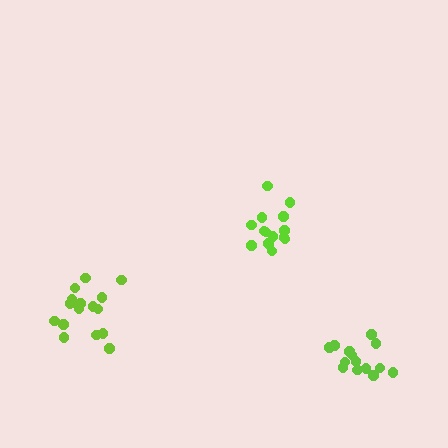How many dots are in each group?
Group 1: 18 dots, Group 2: 14 dots, Group 3: 14 dots (46 total).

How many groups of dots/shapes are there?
There are 3 groups.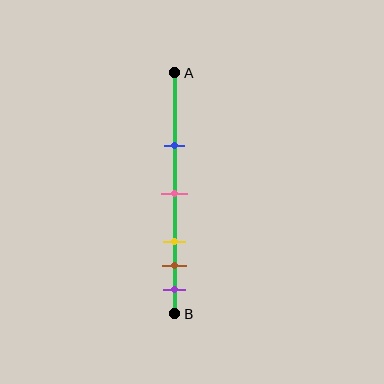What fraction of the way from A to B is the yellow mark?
The yellow mark is approximately 70% (0.7) of the way from A to B.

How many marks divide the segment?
There are 5 marks dividing the segment.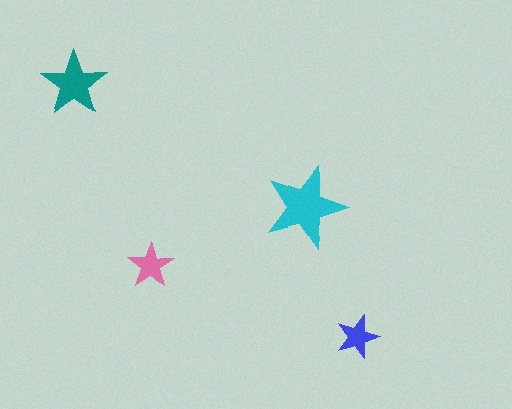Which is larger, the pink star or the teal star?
The teal one.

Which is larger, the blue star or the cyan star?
The cyan one.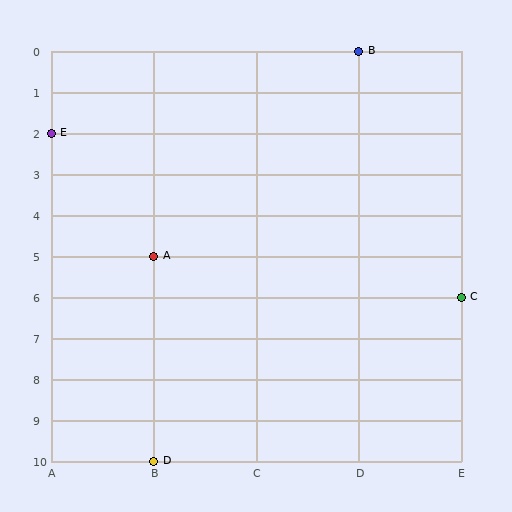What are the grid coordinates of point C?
Point C is at grid coordinates (E, 6).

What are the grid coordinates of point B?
Point B is at grid coordinates (D, 0).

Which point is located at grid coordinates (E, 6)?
Point C is at (E, 6).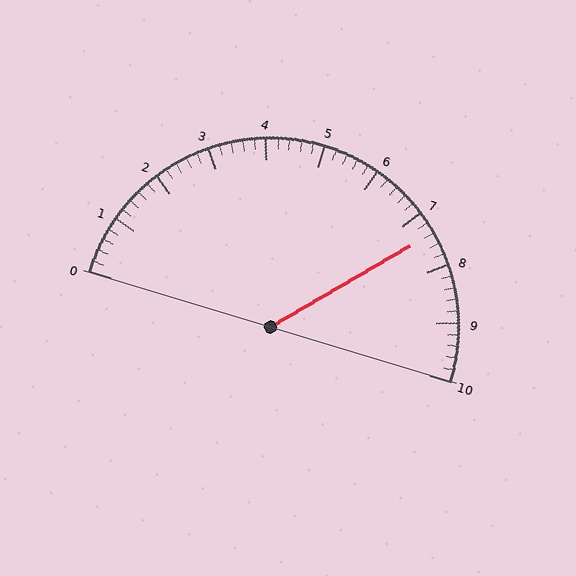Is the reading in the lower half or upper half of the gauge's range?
The reading is in the upper half of the range (0 to 10).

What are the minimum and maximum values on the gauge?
The gauge ranges from 0 to 10.